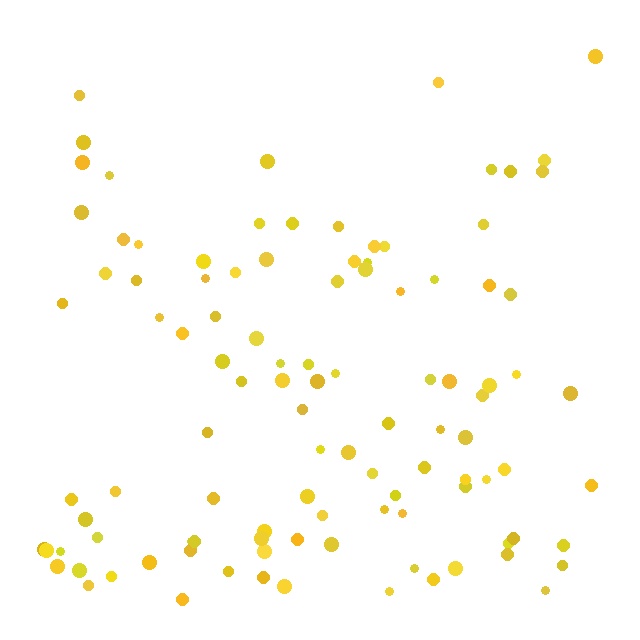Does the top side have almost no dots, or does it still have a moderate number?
Still a moderate number, just noticeably fewer than the bottom.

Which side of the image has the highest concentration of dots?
The bottom.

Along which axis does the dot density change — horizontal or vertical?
Vertical.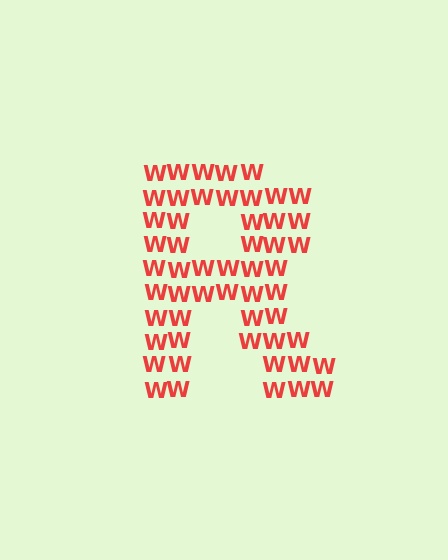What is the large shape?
The large shape is the letter R.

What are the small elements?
The small elements are letter W's.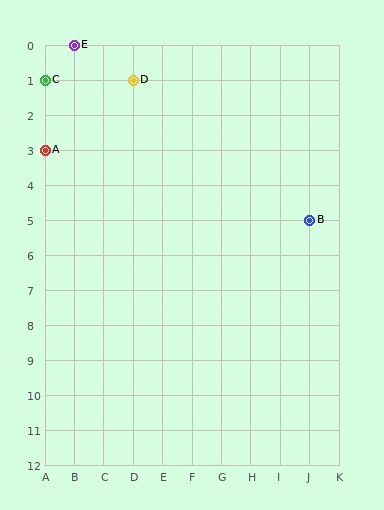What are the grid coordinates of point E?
Point E is at grid coordinates (B, 0).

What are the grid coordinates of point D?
Point D is at grid coordinates (D, 1).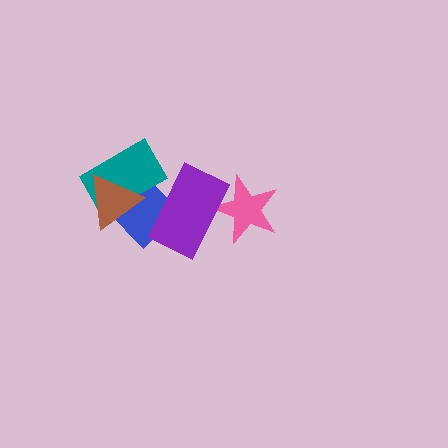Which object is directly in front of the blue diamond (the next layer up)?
The purple rectangle is directly in front of the blue diamond.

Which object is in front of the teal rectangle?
The brown triangle is in front of the teal rectangle.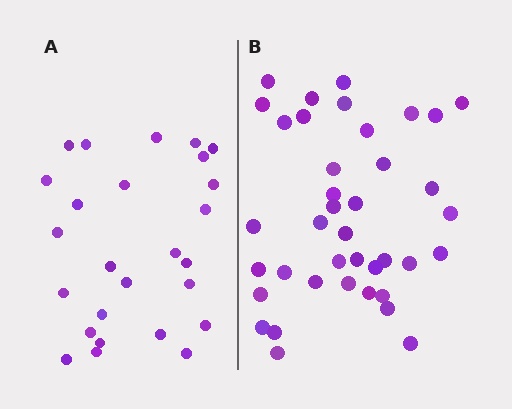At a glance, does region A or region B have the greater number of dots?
Region B (the right region) has more dots.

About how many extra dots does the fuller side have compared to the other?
Region B has approximately 15 more dots than region A.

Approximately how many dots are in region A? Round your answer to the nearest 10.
About 30 dots. (The exact count is 26, which rounds to 30.)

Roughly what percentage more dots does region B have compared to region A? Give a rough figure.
About 50% more.